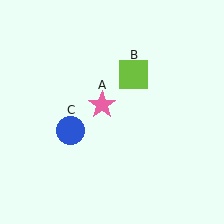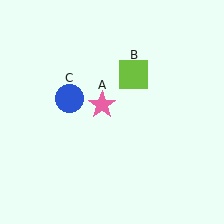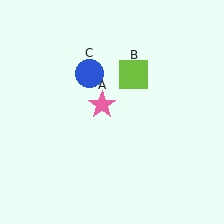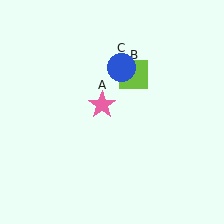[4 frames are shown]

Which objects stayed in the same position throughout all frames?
Pink star (object A) and lime square (object B) remained stationary.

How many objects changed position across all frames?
1 object changed position: blue circle (object C).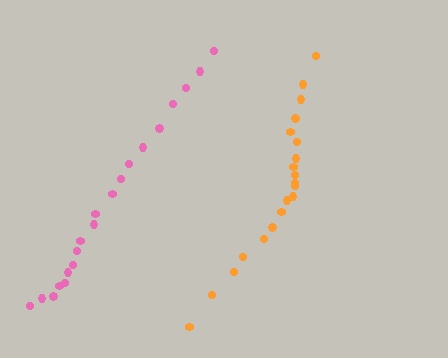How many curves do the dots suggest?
There are 2 distinct paths.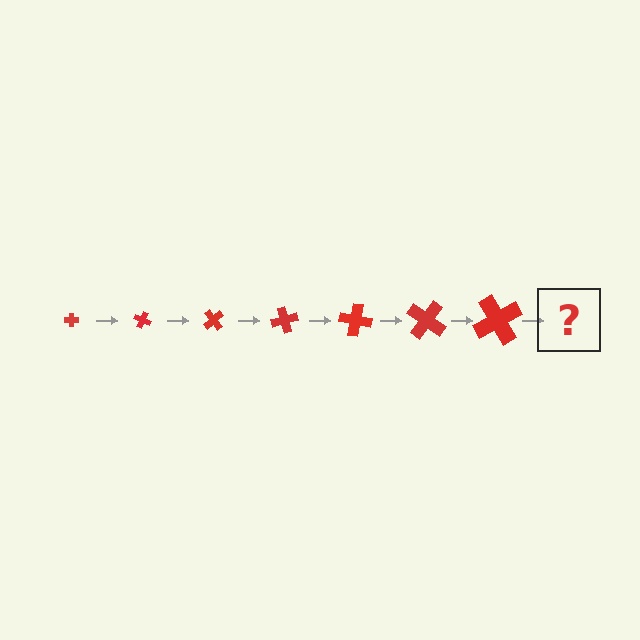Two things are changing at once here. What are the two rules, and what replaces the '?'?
The two rules are that the cross grows larger each step and it rotates 25 degrees each step. The '?' should be a cross, larger than the previous one and rotated 175 degrees from the start.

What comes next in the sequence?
The next element should be a cross, larger than the previous one and rotated 175 degrees from the start.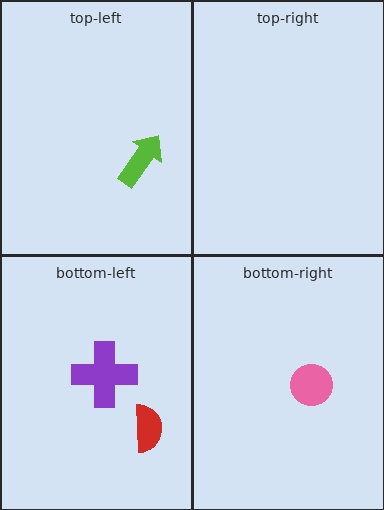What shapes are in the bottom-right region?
The pink circle.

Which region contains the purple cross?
The bottom-left region.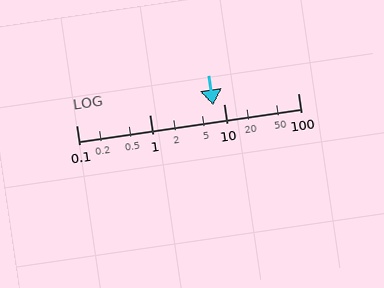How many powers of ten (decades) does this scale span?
The scale spans 3 decades, from 0.1 to 100.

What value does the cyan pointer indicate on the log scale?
The pointer indicates approximately 7.1.